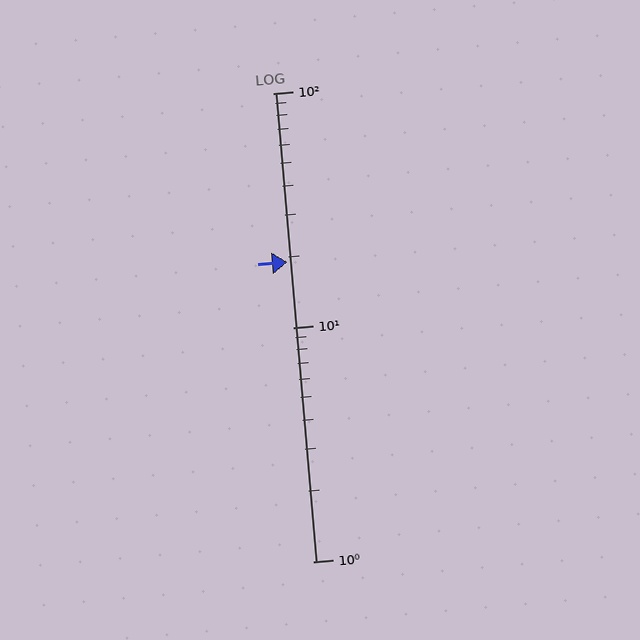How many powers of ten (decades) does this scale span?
The scale spans 2 decades, from 1 to 100.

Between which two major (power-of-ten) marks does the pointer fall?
The pointer is between 10 and 100.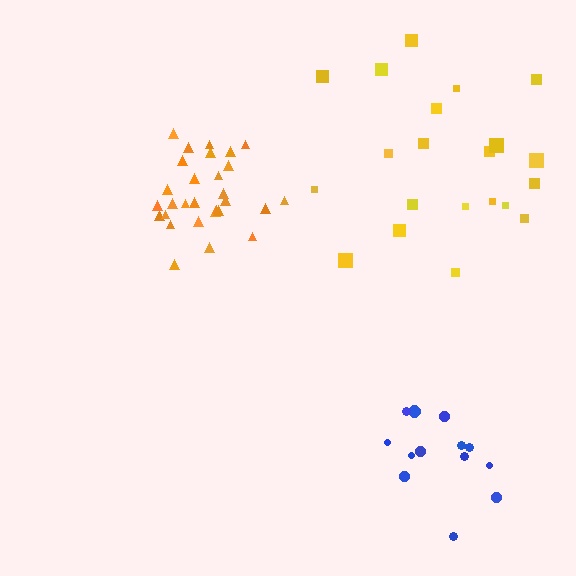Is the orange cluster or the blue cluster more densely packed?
Orange.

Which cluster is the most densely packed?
Orange.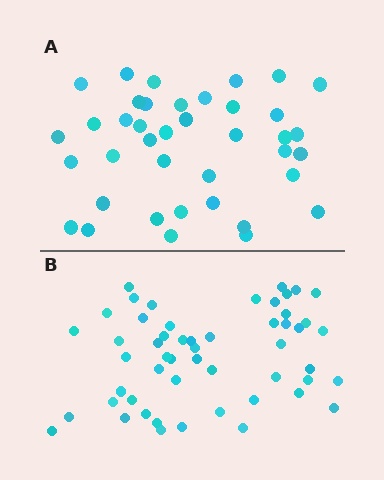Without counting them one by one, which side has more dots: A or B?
Region B (the bottom region) has more dots.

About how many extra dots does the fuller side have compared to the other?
Region B has approximately 15 more dots than region A.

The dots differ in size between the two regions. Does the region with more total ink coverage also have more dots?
No. Region A has more total ink coverage because its dots are larger, but region B actually contains more individual dots. Total area can be misleading — the number of items is what matters here.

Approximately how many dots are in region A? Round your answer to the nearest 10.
About 40 dots. (The exact count is 39, which rounds to 40.)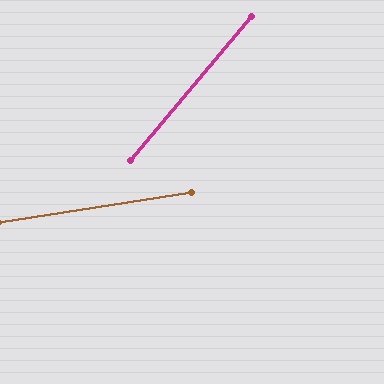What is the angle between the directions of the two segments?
Approximately 41 degrees.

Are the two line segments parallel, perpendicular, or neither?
Neither parallel nor perpendicular — they differ by about 41°.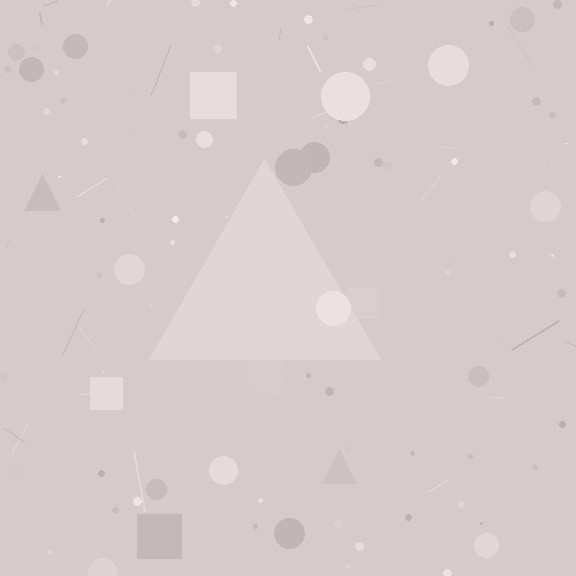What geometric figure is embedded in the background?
A triangle is embedded in the background.